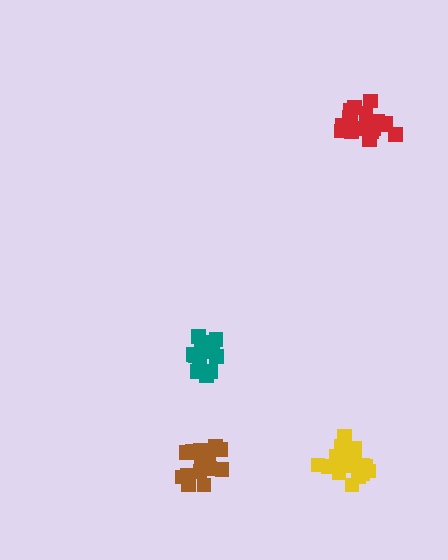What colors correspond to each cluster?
The clusters are colored: teal, yellow, red, brown.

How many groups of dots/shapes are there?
There are 4 groups.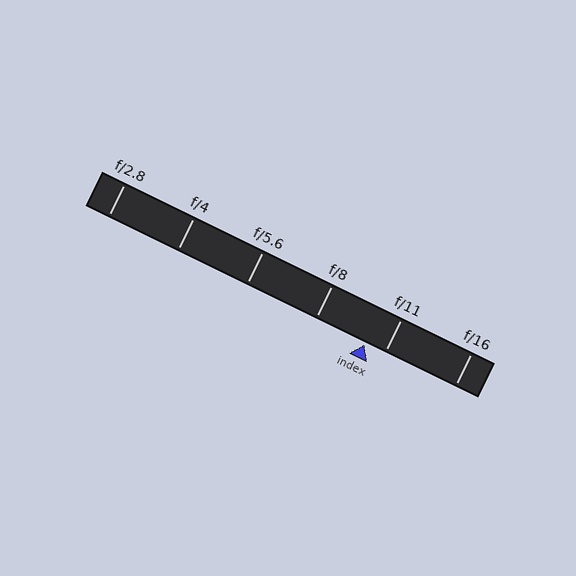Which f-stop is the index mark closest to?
The index mark is closest to f/11.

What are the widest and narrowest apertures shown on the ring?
The widest aperture shown is f/2.8 and the narrowest is f/16.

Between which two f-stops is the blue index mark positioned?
The index mark is between f/8 and f/11.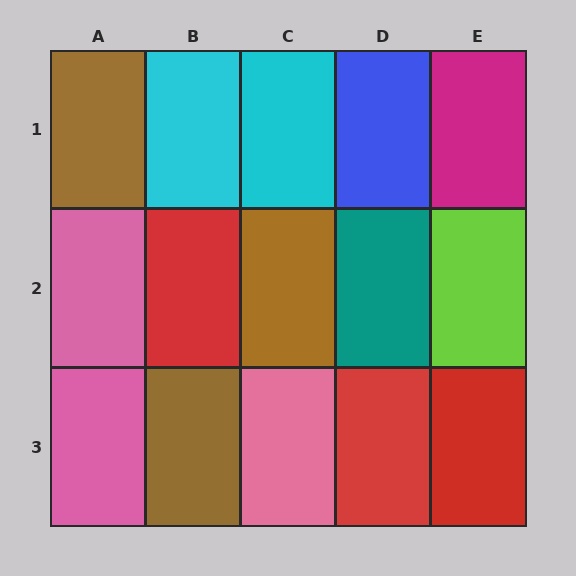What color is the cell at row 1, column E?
Magenta.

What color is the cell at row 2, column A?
Pink.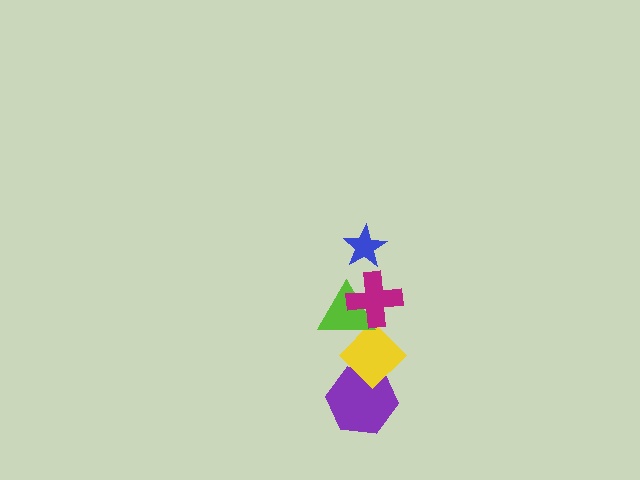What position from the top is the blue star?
The blue star is 1st from the top.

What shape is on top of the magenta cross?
The blue star is on top of the magenta cross.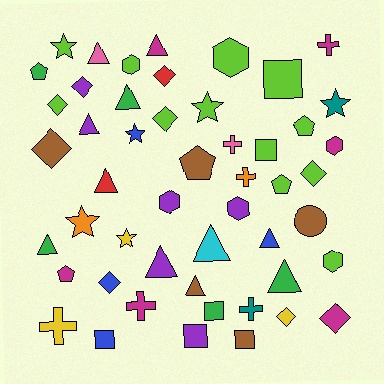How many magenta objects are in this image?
There are 6 magenta objects.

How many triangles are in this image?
There are 11 triangles.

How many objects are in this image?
There are 50 objects.